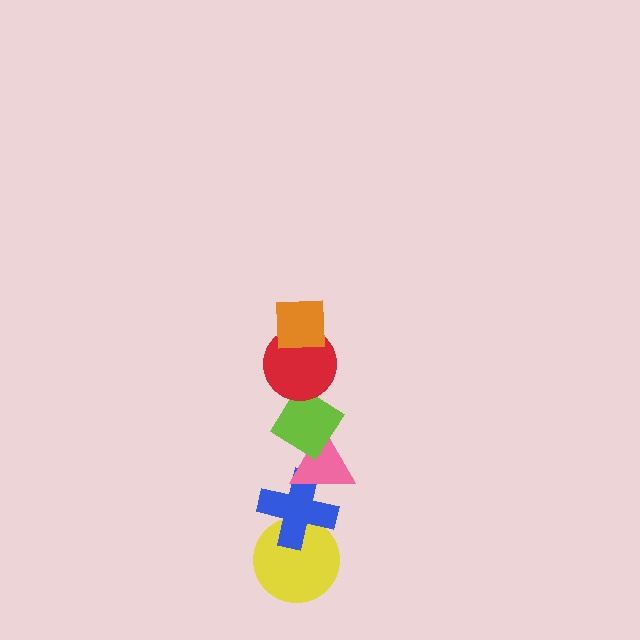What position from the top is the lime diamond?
The lime diamond is 3rd from the top.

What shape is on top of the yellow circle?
The blue cross is on top of the yellow circle.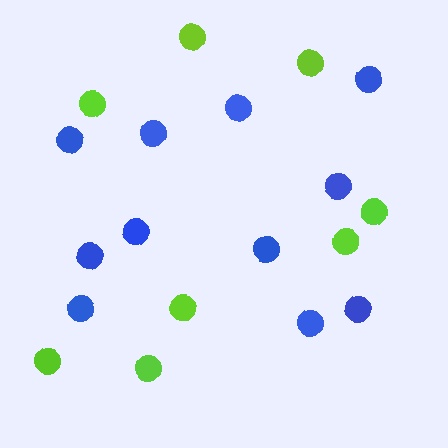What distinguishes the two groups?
There are 2 groups: one group of lime circles (8) and one group of blue circles (11).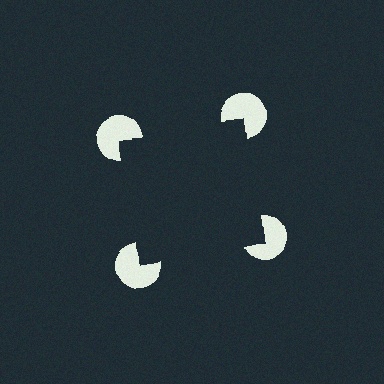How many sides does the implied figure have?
4 sides.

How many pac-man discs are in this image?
There are 4 — one at each vertex of the illusory square.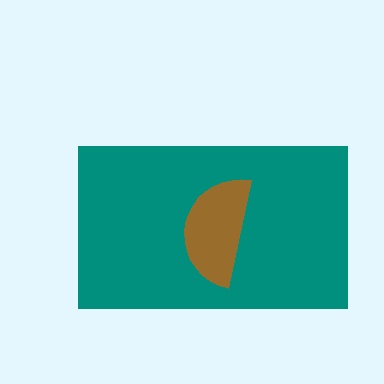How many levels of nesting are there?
2.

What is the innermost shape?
The brown semicircle.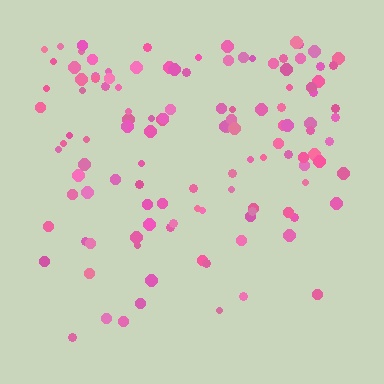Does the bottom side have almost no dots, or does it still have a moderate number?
Still a moderate number, just noticeably fewer than the top.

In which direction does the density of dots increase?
From bottom to top, with the top side densest.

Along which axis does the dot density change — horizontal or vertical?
Vertical.